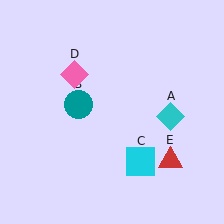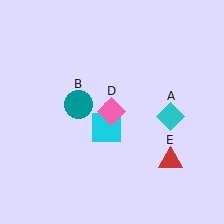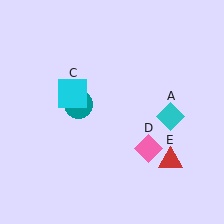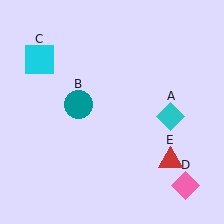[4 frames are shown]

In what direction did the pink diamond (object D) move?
The pink diamond (object D) moved down and to the right.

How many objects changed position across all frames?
2 objects changed position: cyan square (object C), pink diamond (object D).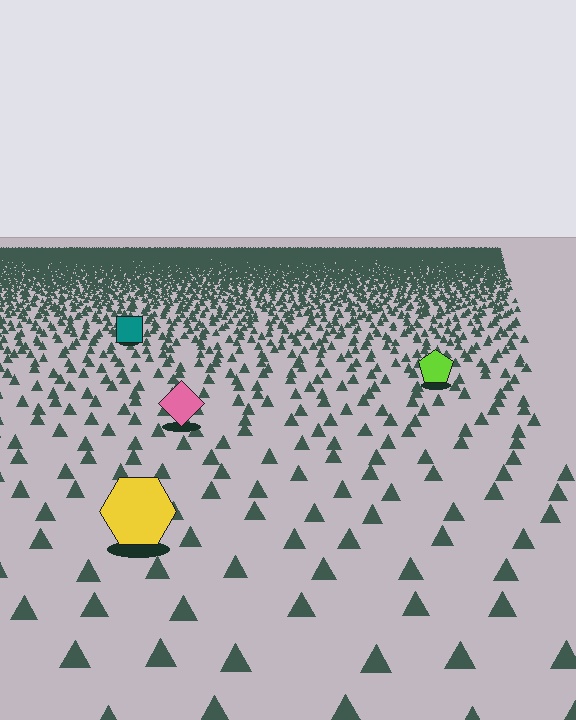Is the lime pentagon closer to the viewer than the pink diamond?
No. The pink diamond is closer — you can tell from the texture gradient: the ground texture is coarser near it.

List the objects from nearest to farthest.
From nearest to farthest: the yellow hexagon, the pink diamond, the lime pentagon, the teal square.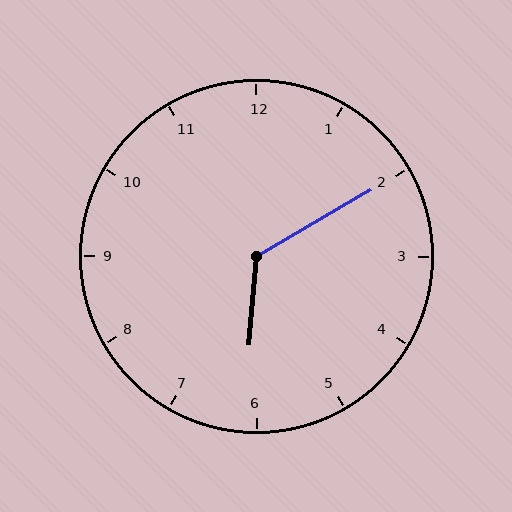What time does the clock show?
6:10.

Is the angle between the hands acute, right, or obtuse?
It is obtuse.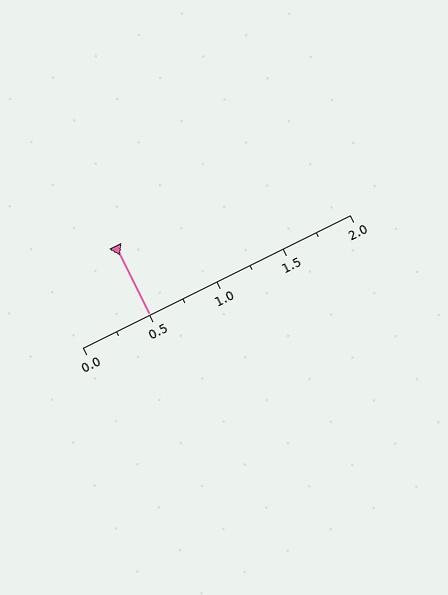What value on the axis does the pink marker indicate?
The marker indicates approximately 0.5.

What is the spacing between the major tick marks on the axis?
The major ticks are spaced 0.5 apart.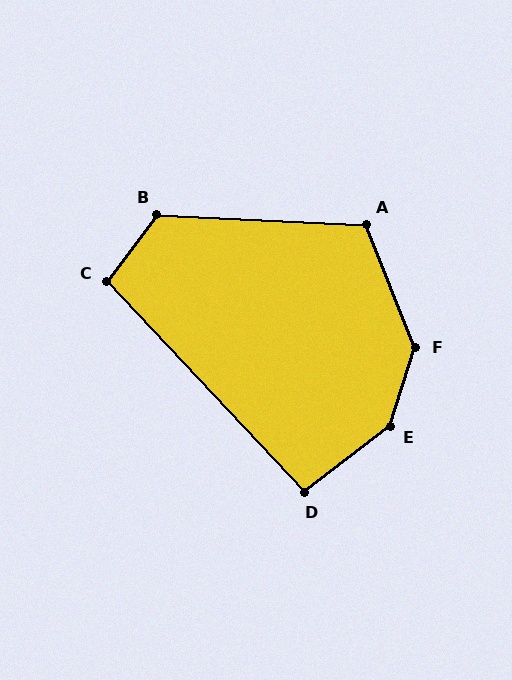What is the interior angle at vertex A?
Approximately 114 degrees (obtuse).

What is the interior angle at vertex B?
Approximately 124 degrees (obtuse).